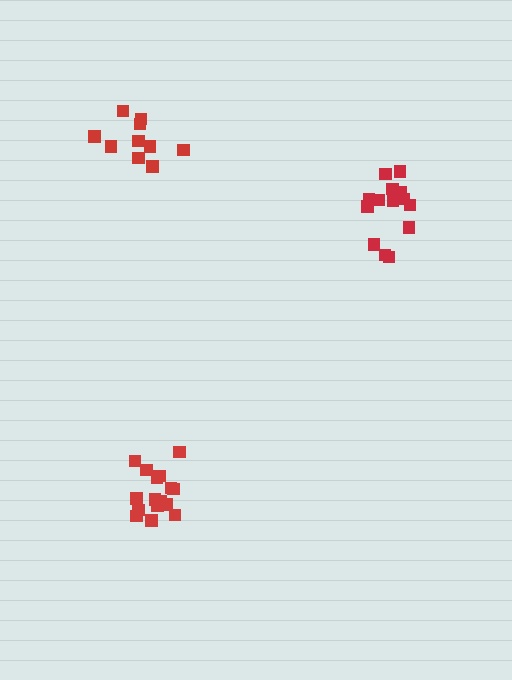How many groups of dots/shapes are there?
There are 3 groups.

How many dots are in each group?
Group 1: 14 dots, Group 2: 16 dots, Group 3: 10 dots (40 total).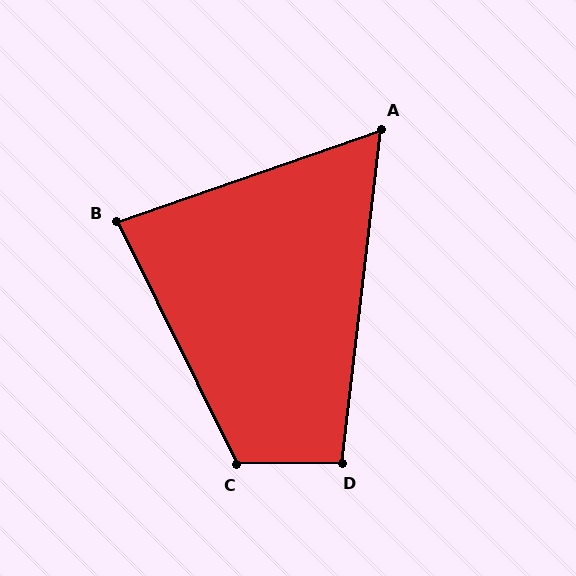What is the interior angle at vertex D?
Approximately 97 degrees (obtuse).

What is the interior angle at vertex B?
Approximately 83 degrees (acute).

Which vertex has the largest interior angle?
C, at approximately 116 degrees.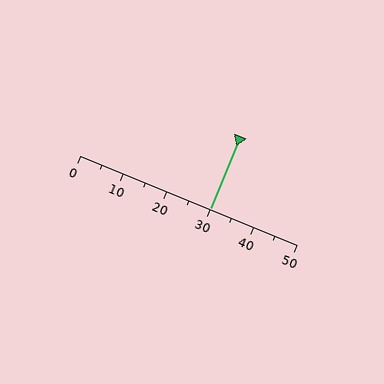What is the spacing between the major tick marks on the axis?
The major ticks are spaced 10 apart.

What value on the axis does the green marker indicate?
The marker indicates approximately 30.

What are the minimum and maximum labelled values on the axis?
The axis runs from 0 to 50.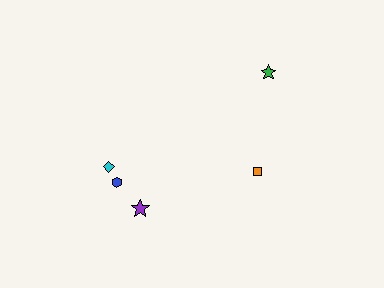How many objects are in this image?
There are 5 objects.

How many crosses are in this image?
There are no crosses.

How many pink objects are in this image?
There are no pink objects.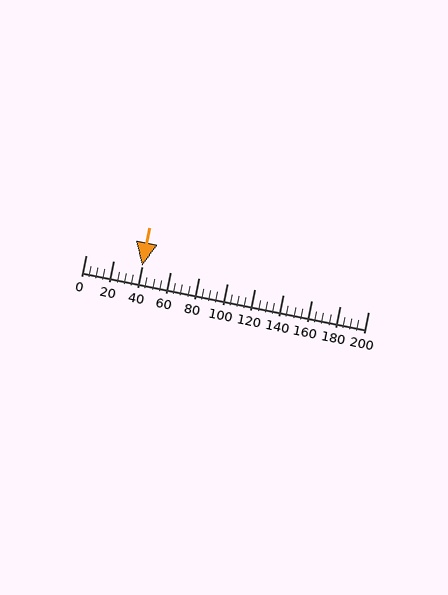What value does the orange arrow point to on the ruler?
The orange arrow points to approximately 40.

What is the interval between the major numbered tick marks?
The major tick marks are spaced 20 units apart.